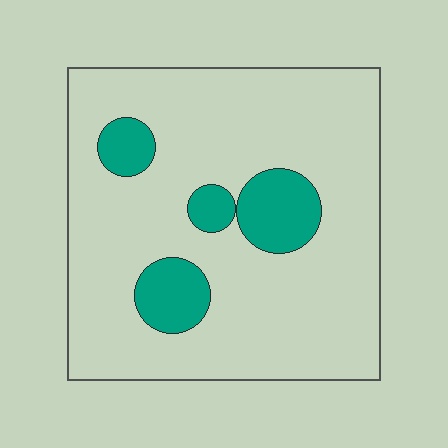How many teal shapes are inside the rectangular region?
4.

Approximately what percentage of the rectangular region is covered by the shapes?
Approximately 15%.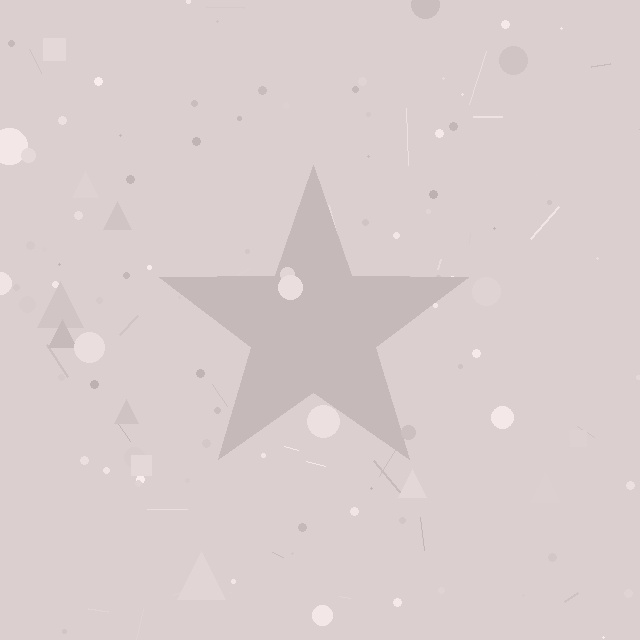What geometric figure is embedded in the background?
A star is embedded in the background.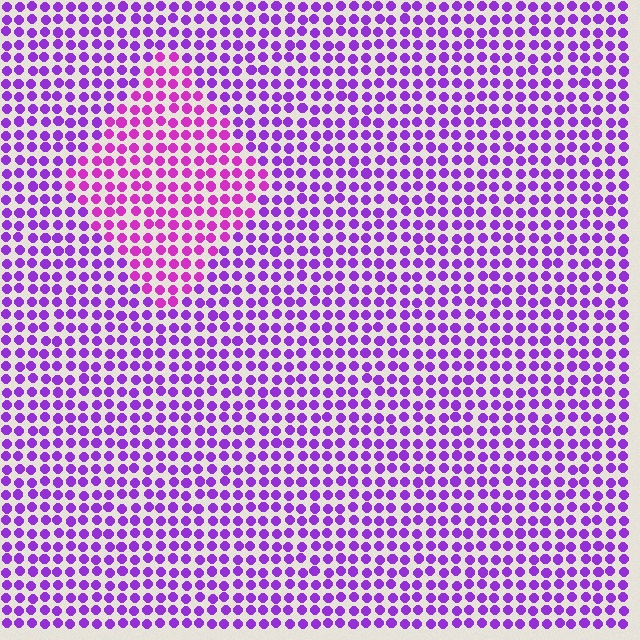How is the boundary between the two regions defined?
The boundary is defined purely by a slight shift in hue (about 29 degrees). Spacing, size, and orientation are identical on both sides.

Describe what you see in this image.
The image is filled with small purple elements in a uniform arrangement. A diamond-shaped region is visible where the elements are tinted to a slightly different hue, forming a subtle color boundary.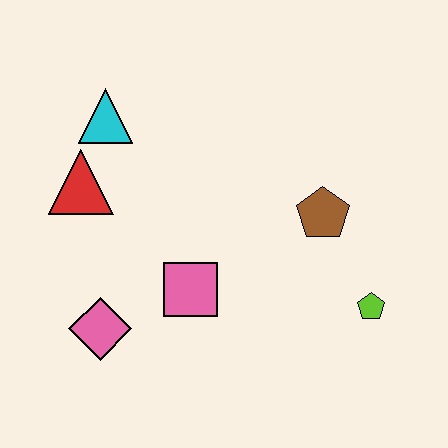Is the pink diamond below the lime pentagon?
Yes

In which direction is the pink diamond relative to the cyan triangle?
The pink diamond is below the cyan triangle.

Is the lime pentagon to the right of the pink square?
Yes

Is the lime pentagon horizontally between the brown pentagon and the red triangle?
No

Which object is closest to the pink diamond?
The pink square is closest to the pink diamond.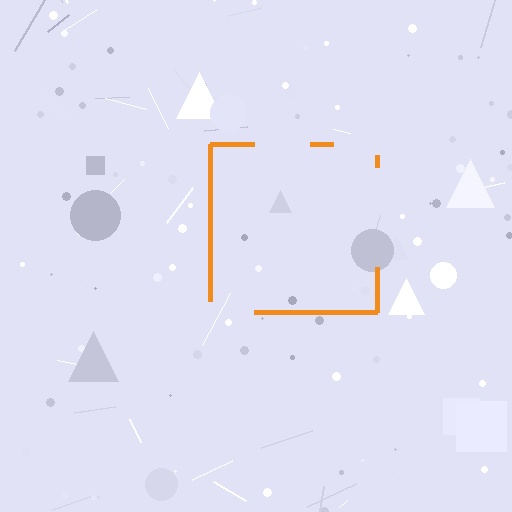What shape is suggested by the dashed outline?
The dashed outline suggests a square.